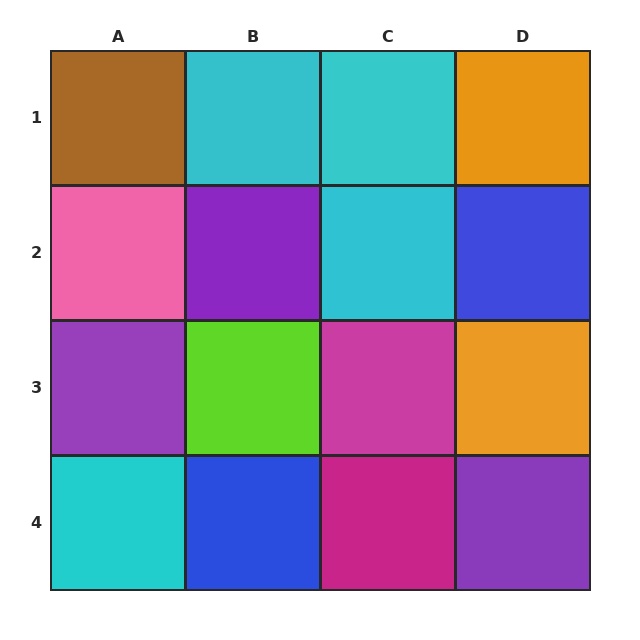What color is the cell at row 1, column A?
Brown.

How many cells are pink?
1 cell is pink.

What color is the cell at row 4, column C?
Magenta.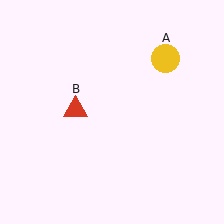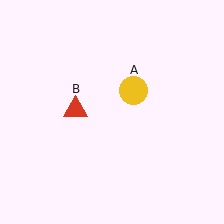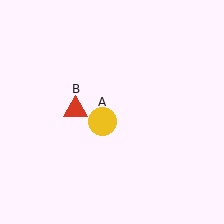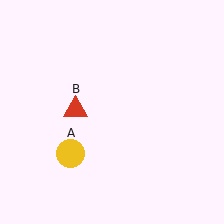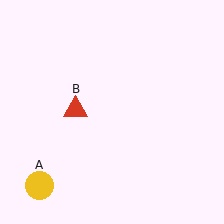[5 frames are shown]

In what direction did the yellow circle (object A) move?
The yellow circle (object A) moved down and to the left.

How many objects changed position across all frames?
1 object changed position: yellow circle (object A).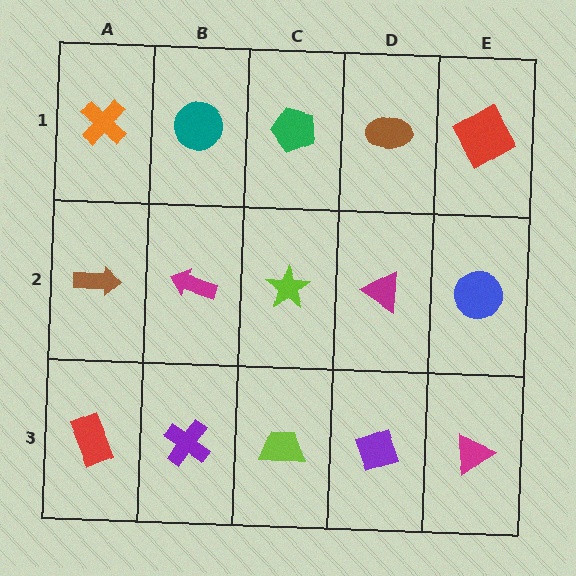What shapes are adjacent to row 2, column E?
A red square (row 1, column E), a magenta triangle (row 3, column E), a magenta triangle (row 2, column D).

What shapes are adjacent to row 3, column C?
A lime star (row 2, column C), a purple cross (row 3, column B), a purple diamond (row 3, column D).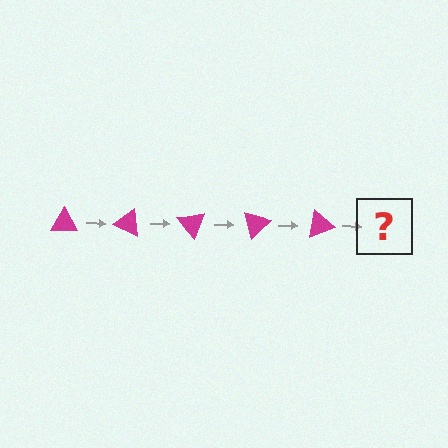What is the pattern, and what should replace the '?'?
The pattern is that the triangle rotates 25 degrees each step. The '?' should be a magenta triangle rotated 125 degrees.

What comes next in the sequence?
The next element should be a magenta triangle rotated 125 degrees.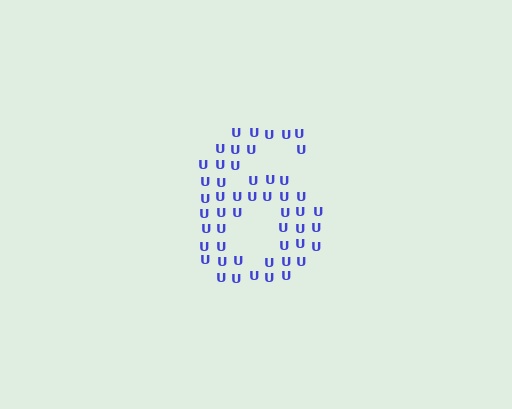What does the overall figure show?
The overall figure shows the digit 6.